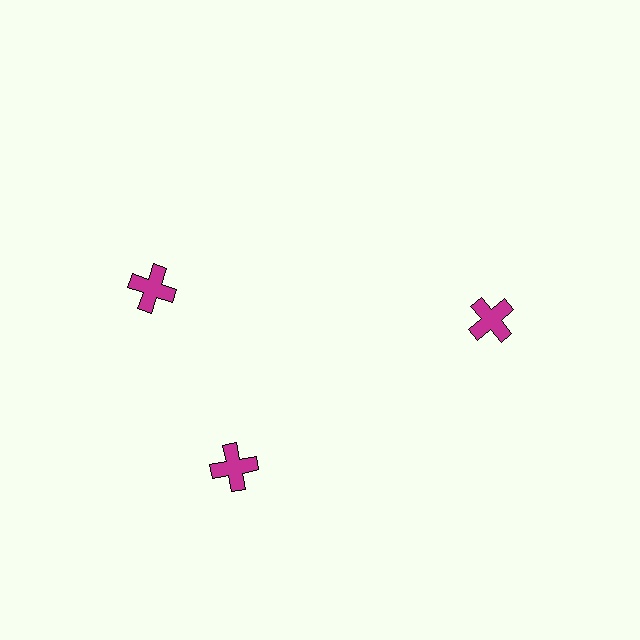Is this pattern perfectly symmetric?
No. The 3 magenta crosses are arranged in a ring, but one element near the 11 o'clock position is rotated out of alignment along the ring, breaking the 3-fold rotational symmetry.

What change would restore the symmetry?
The symmetry would be restored by rotating it back into even spacing with its neighbors so that all 3 crosses sit at equal angles and equal distance from the center.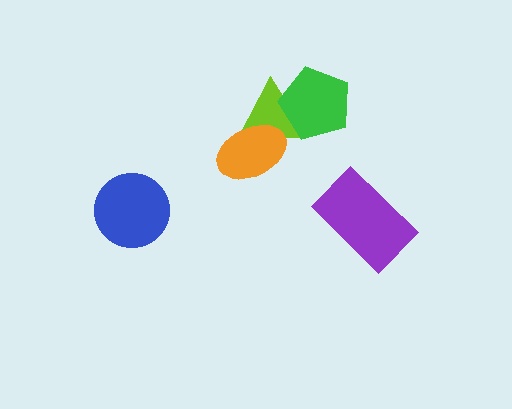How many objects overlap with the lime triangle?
2 objects overlap with the lime triangle.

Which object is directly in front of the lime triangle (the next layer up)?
The green pentagon is directly in front of the lime triangle.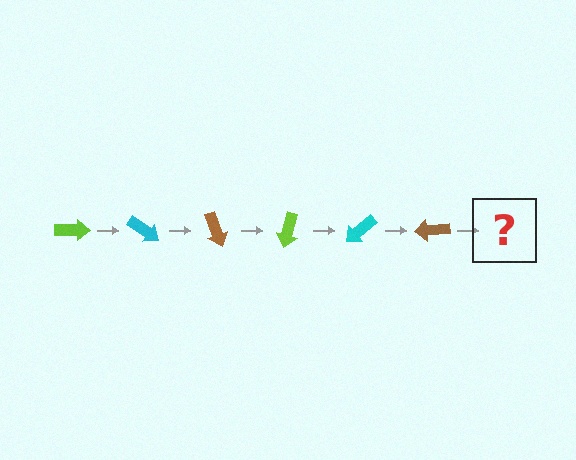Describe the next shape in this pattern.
It should be a lime arrow, rotated 210 degrees from the start.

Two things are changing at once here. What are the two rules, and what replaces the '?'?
The two rules are that it rotates 35 degrees each step and the color cycles through lime, cyan, and brown. The '?' should be a lime arrow, rotated 210 degrees from the start.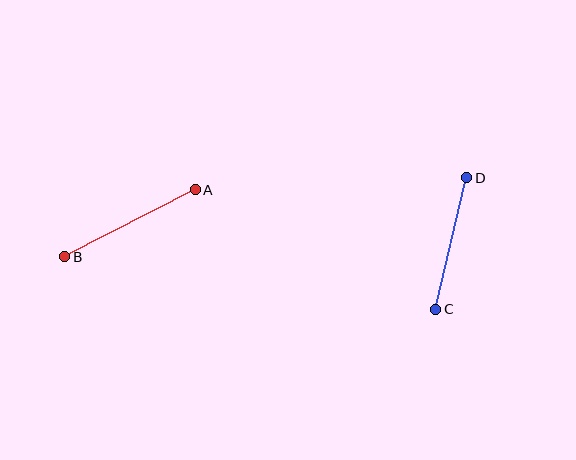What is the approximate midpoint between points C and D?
The midpoint is at approximately (451, 244) pixels.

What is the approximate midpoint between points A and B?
The midpoint is at approximately (130, 223) pixels.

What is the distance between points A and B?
The distance is approximately 147 pixels.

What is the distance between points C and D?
The distance is approximately 135 pixels.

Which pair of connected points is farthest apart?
Points A and B are farthest apart.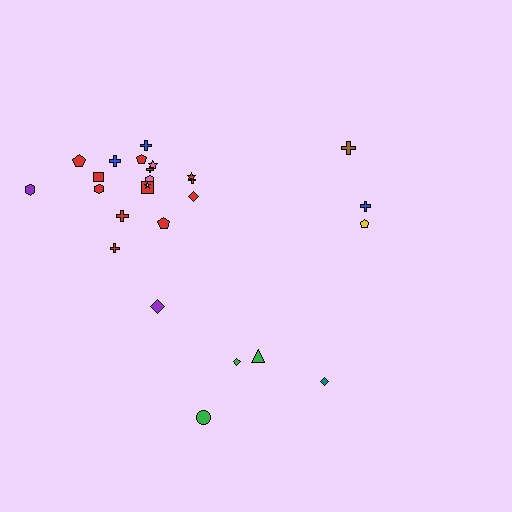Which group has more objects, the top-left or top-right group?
The top-left group.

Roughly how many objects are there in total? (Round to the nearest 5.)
Roughly 25 objects in total.